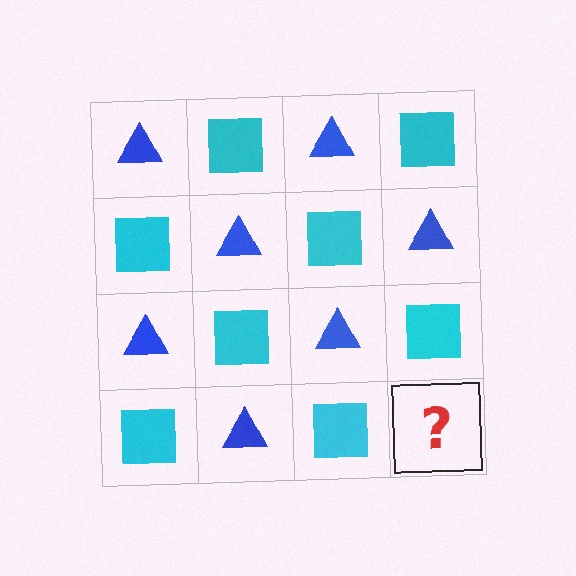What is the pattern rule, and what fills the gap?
The rule is that it alternates blue triangle and cyan square in a checkerboard pattern. The gap should be filled with a blue triangle.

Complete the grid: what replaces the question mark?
The question mark should be replaced with a blue triangle.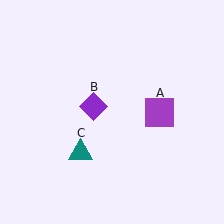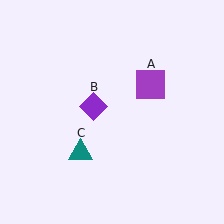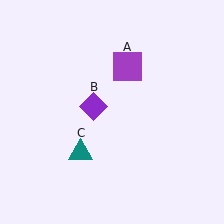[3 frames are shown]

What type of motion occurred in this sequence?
The purple square (object A) rotated counterclockwise around the center of the scene.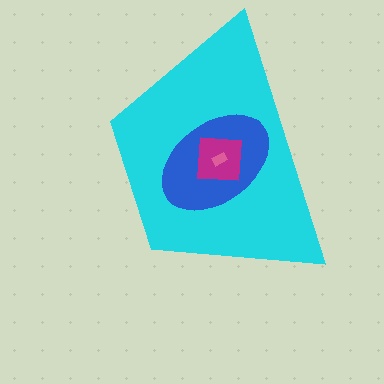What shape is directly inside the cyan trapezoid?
The blue ellipse.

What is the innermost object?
The pink rectangle.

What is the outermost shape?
The cyan trapezoid.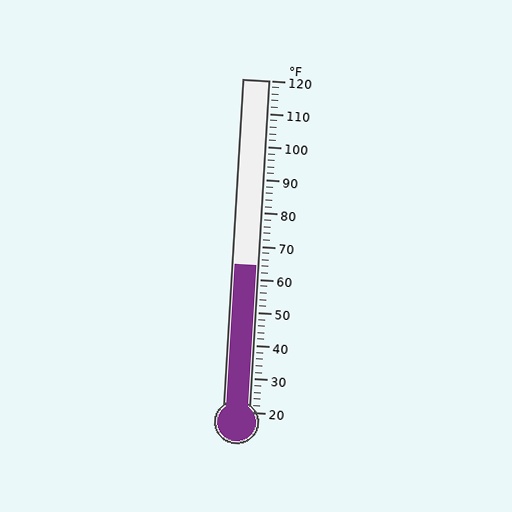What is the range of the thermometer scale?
The thermometer scale ranges from 20°F to 120°F.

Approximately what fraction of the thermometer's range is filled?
The thermometer is filled to approximately 45% of its range.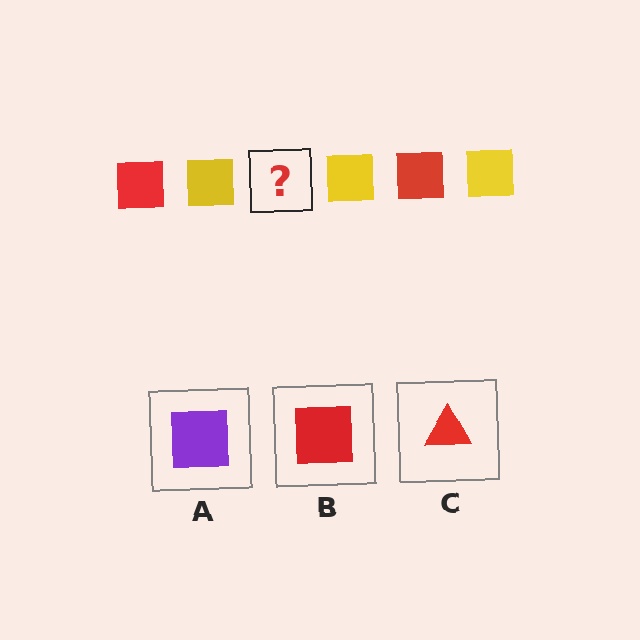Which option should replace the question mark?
Option B.